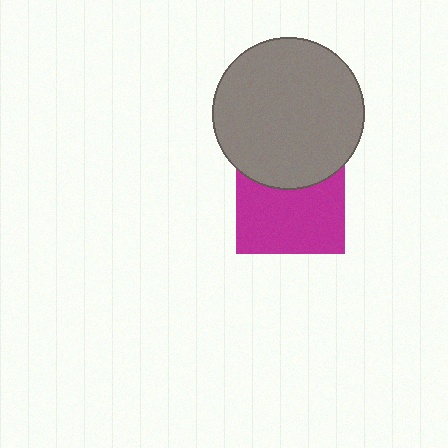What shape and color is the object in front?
The object in front is a gray circle.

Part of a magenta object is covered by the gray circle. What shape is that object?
It is a square.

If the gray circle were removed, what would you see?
You would see the complete magenta square.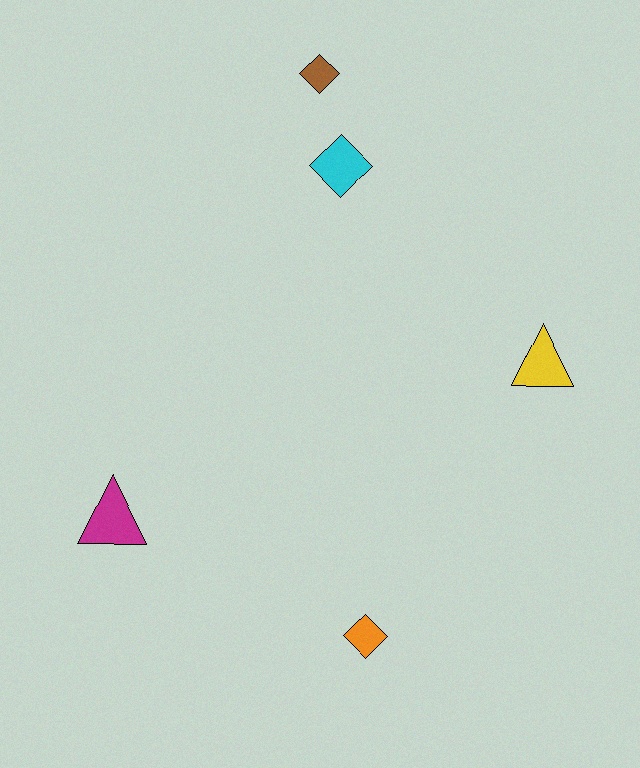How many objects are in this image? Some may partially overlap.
There are 5 objects.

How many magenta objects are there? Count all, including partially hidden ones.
There is 1 magenta object.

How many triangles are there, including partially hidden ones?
There are 2 triangles.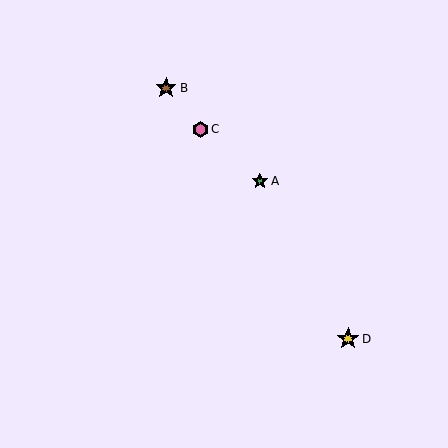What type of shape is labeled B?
Shape B is a brown star.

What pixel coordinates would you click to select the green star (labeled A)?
Click at (260, 181) to select the green star A.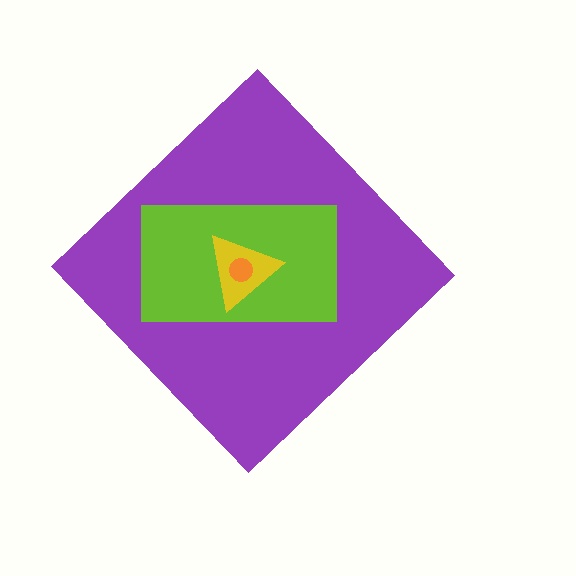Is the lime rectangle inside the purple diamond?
Yes.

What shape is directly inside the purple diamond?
The lime rectangle.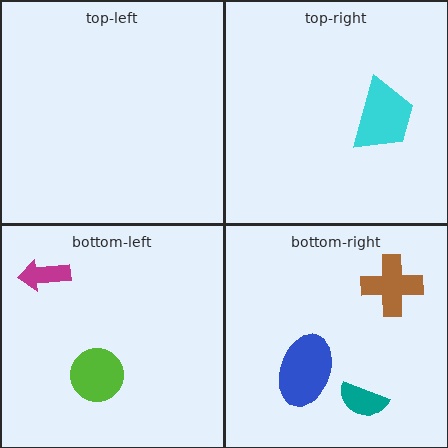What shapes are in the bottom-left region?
The magenta arrow, the lime circle.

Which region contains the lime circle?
The bottom-left region.